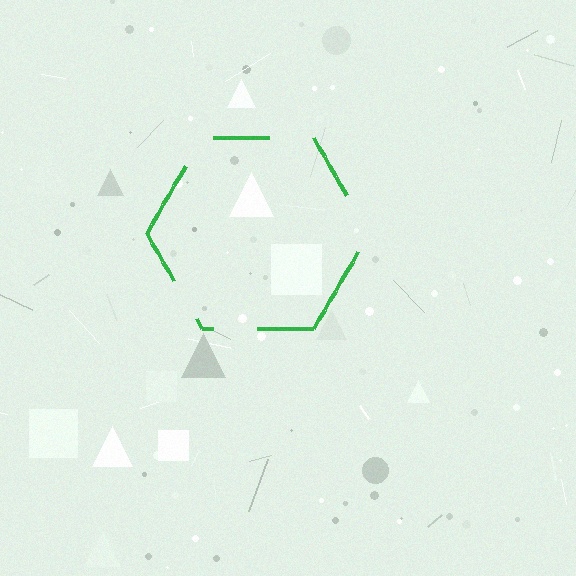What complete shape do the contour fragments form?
The contour fragments form a hexagon.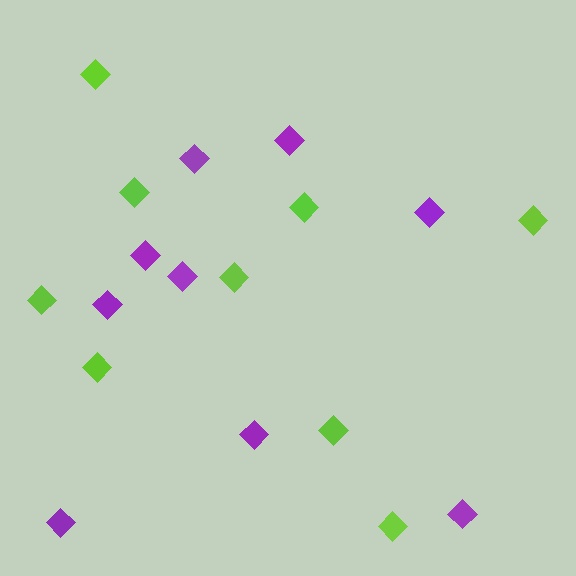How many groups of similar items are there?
There are 2 groups: one group of lime diamonds (9) and one group of purple diamonds (9).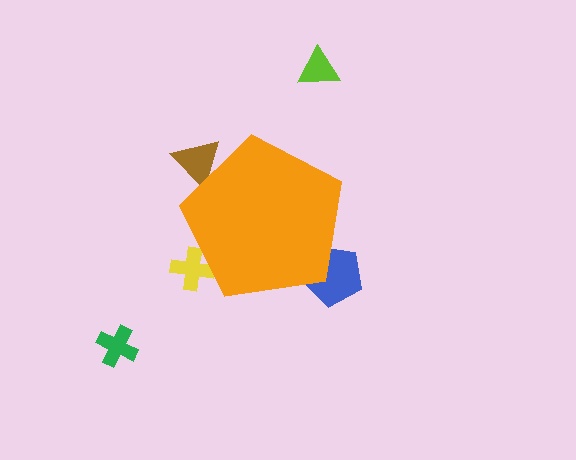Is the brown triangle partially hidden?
Yes, the brown triangle is partially hidden behind the orange pentagon.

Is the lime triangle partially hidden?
No, the lime triangle is fully visible.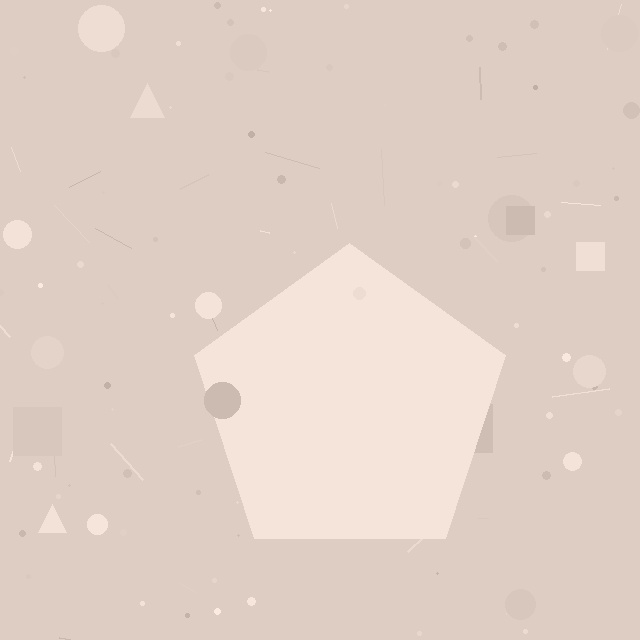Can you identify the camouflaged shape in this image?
The camouflaged shape is a pentagon.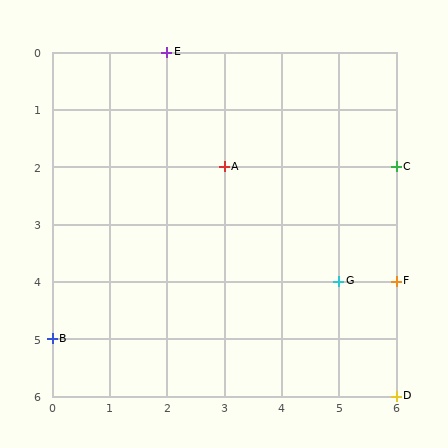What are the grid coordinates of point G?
Point G is at grid coordinates (5, 4).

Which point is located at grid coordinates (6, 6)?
Point D is at (6, 6).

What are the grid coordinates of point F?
Point F is at grid coordinates (6, 4).